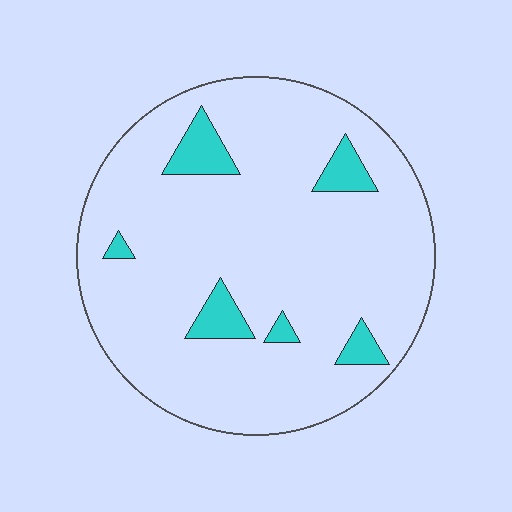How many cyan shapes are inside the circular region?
6.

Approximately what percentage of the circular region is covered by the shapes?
Approximately 10%.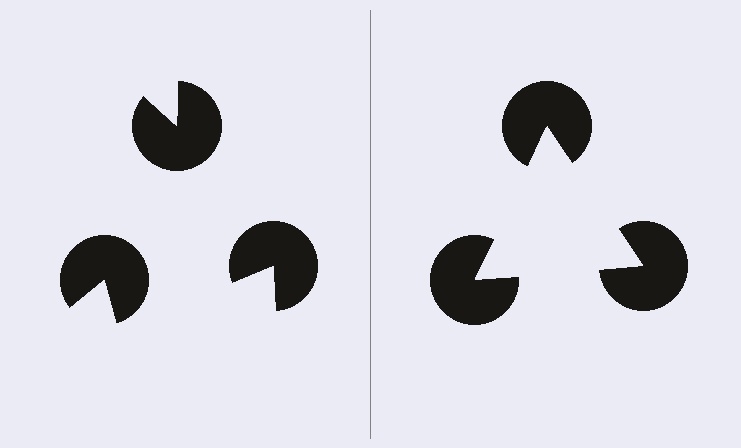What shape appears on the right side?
An illusory triangle.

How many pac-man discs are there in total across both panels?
6 — 3 on each side.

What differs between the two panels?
The pac-man discs are positioned identically on both sides; only the wedge orientations differ. On the right they align to a triangle; on the left they are misaligned.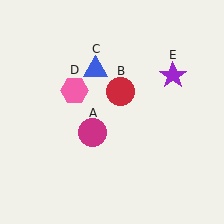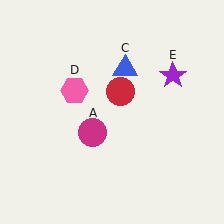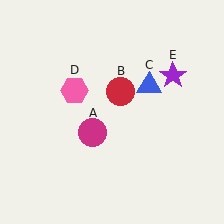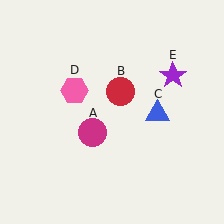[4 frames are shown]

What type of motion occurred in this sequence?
The blue triangle (object C) rotated clockwise around the center of the scene.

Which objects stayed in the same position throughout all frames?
Magenta circle (object A) and red circle (object B) and pink hexagon (object D) and purple star (object E) remained stationary.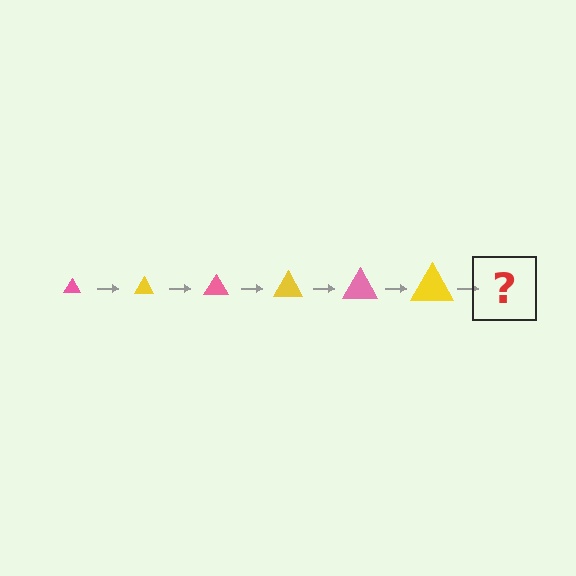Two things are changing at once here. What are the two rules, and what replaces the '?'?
The two rules are that the triangle grows larger each step and the color cycles through pink and yellow. The '?' should be a pink triangle, larger than the previous one.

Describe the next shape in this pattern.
It should be a pink triangle, larger than the previous one.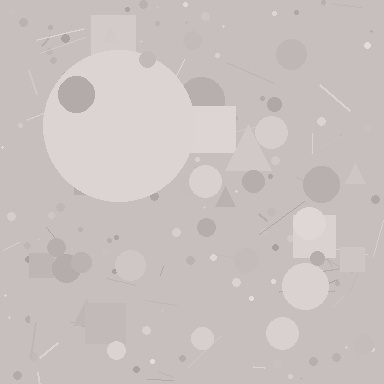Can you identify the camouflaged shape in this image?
The camouflaged shape is a circle.